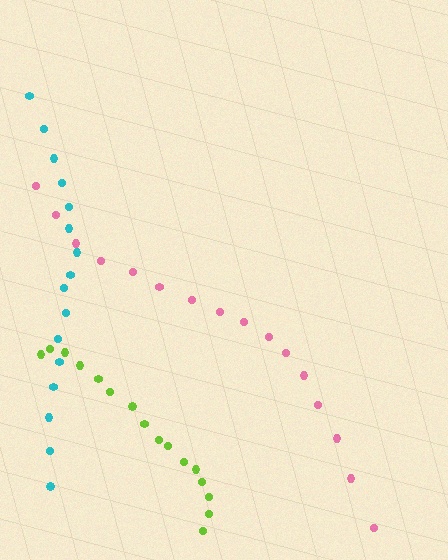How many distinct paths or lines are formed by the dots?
There are 3 distinct paths.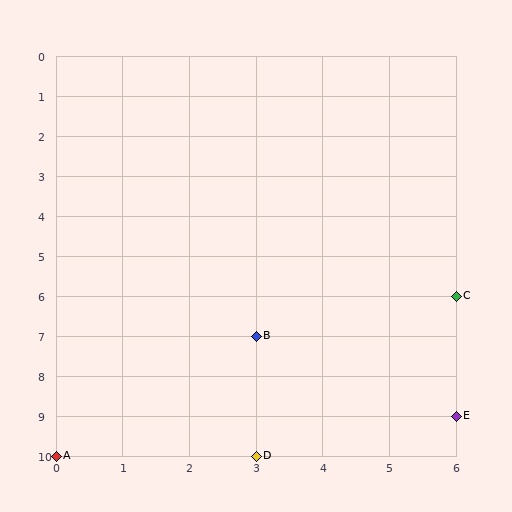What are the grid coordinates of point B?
Point B is at grid coordinates (3, 7).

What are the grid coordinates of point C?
Point C is at grid coordinates (6, 6).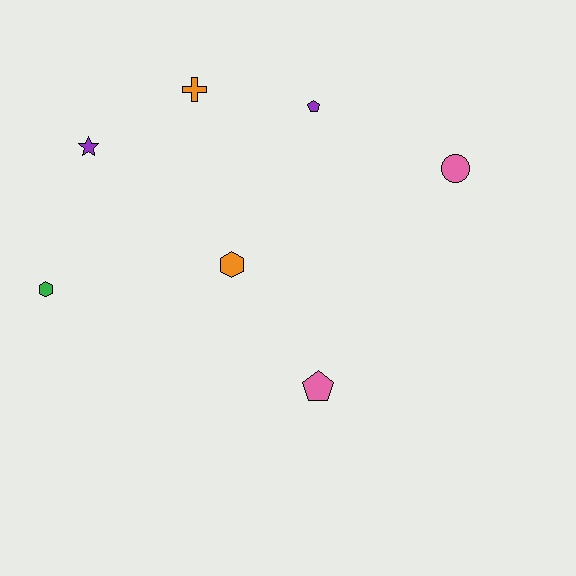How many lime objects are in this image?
There are no lime objects.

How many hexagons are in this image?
There are 2 hexagons.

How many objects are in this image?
There are 7 objects.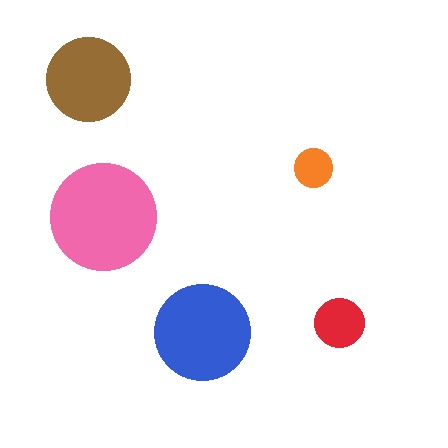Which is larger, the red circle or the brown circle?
The brown one.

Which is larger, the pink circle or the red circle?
The pink one.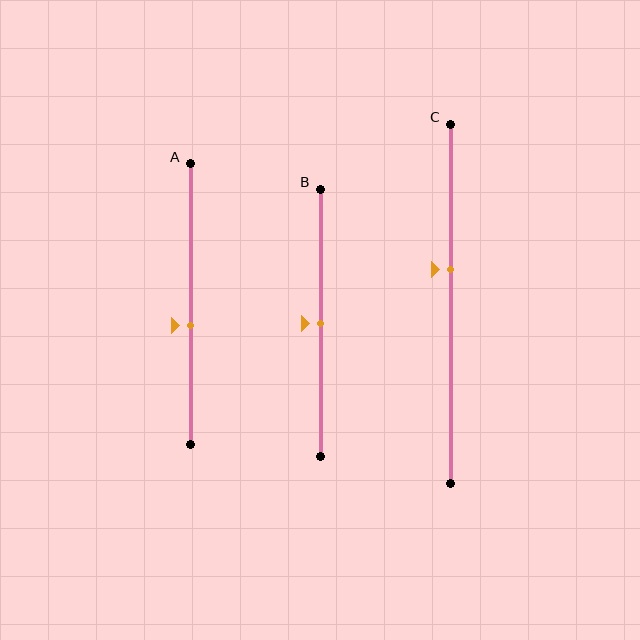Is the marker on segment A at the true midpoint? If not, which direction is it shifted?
No, the marker on segment A is shifted downward by about 7% of the segment length.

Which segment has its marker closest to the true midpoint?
Segment B has its marker closest to the true midpoint.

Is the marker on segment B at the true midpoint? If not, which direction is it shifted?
Yes, the marker on segment B is at the true midpoint.